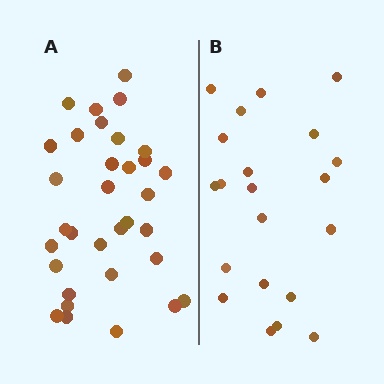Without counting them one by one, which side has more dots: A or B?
Region A (the left region) has more dots.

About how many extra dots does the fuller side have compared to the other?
Region A has roughly 12 or so more dots than region B.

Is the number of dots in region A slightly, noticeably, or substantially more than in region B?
Region A has substantially more. The ratio is roughly 1.6 to 1.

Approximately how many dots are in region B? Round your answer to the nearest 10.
About 20 dots. (The exact count is 21, which rounds to 20.)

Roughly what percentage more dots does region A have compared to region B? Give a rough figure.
About 55% more.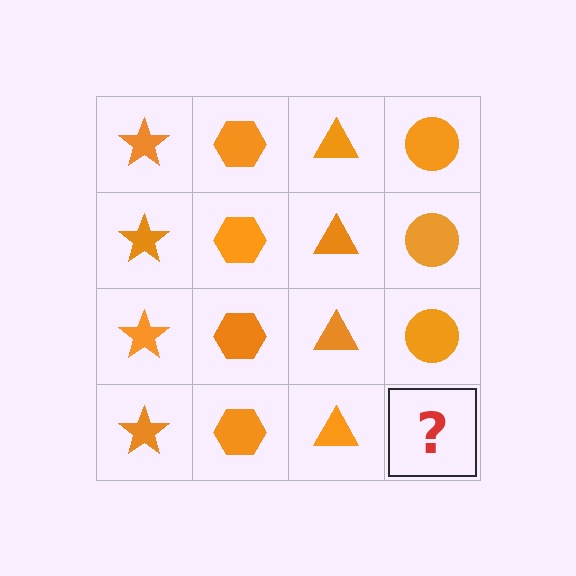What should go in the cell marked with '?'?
The missing cell should contain an orange circle.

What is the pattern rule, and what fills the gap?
The rule is that each column has a consistent shape. The gap should be filled with an orange circle.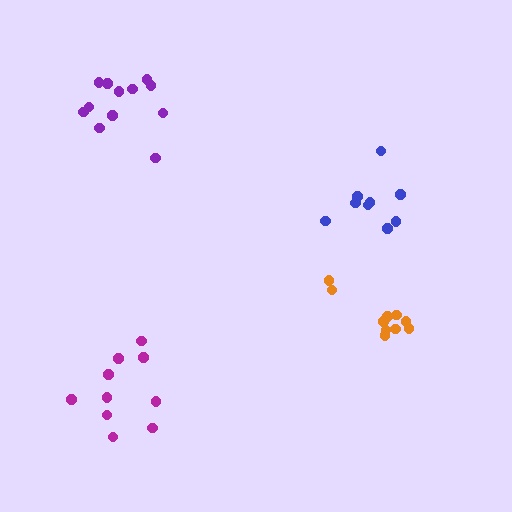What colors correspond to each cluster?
The clusters are colored: magenta, blue, orange, purple.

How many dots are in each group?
Group 1: 10 dots, Group 2: 9 dots, Group 3: 10 dots, Group 4: 12 dots (41 total).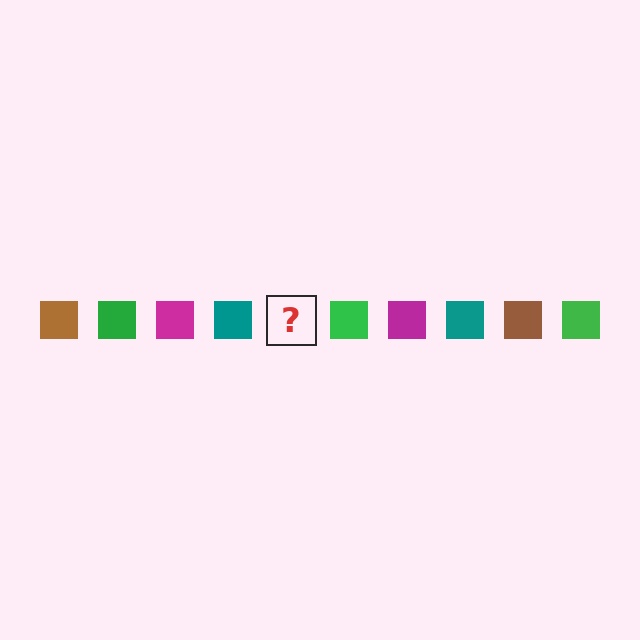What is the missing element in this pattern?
The missing element is a brown square.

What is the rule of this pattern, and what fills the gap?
The rule is that the pattern cycles through brown, green, magenta, teal squares. The gap should be filled with a brown square.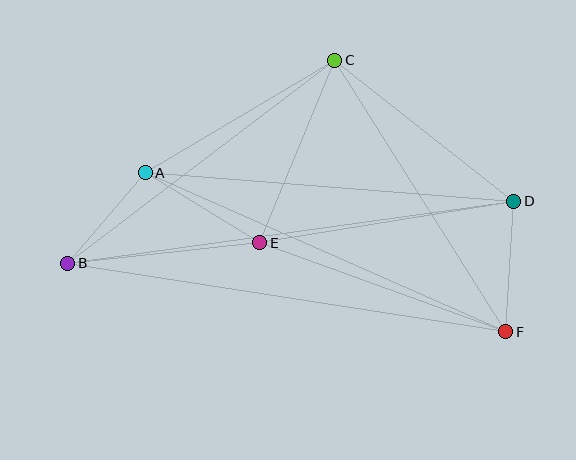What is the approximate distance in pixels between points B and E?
The distance between B and E is approximately 193 pixels.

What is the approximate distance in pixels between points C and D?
The distance between C and D is approximately 228 pixels.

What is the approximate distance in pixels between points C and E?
The distance between C and E is approximately 198 pixels.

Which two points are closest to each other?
Points A and B are closest to each other.